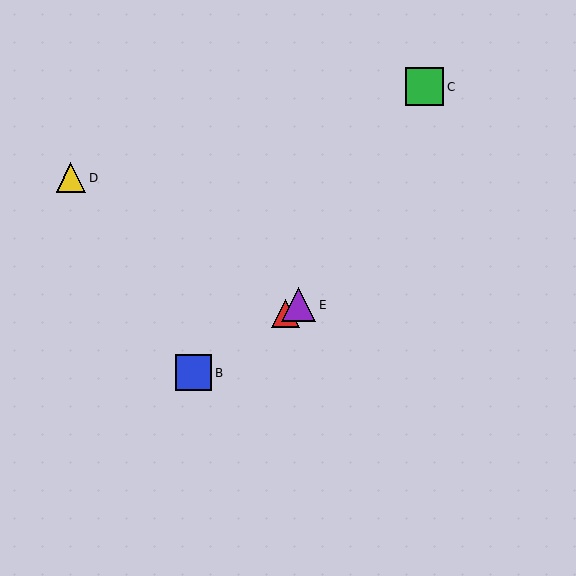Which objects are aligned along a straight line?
Objects A, B, E are aligned along a straight line.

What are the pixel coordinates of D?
Object D is at (71, 178).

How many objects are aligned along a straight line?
3 objects (A, B, E) are aligned along a straight line.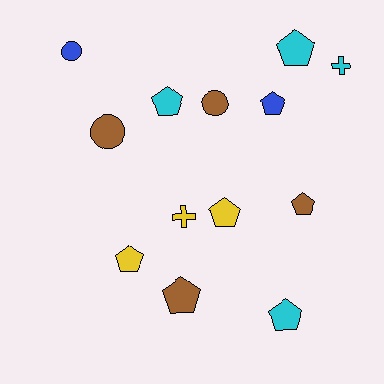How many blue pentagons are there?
There is 1 blue pentagon.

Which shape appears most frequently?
Pentagon, with 8 objects.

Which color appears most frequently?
Cyan, with 4 objects.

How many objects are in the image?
There are 13 objects.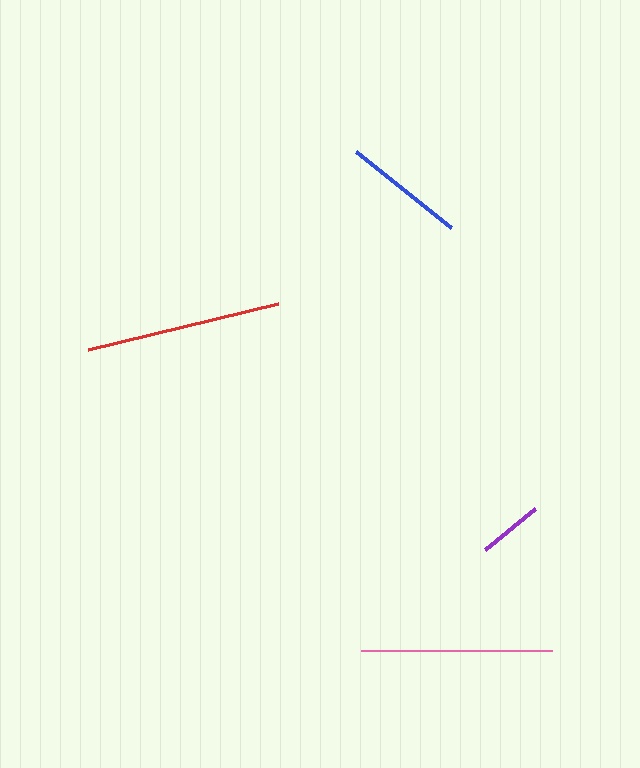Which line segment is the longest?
The red line is the longest at approximately 196 pixels.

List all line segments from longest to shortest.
From longest to shortest: red, pink, blue, purple.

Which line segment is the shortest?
The purple line is the shortest at approximately 65 pixels.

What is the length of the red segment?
The red segment is approximately 196 pixels long.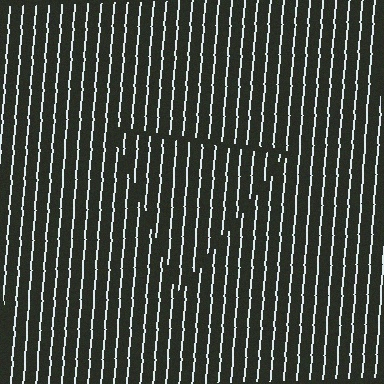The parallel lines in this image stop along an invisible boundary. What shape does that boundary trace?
An illusory triangle. The interior of the shape contains the same grating, shifted by half a period — the contour is defined by the phase discontinuity where line-ends from the inner and outer gratings abut.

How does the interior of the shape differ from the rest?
The interior of the shape contains the same grating, shifted by half a period — the contour is defined by the phase discontinuity where line-ends from the inner and outer gratings abut.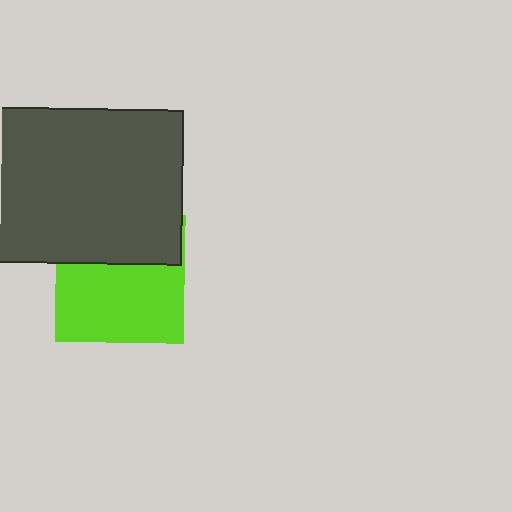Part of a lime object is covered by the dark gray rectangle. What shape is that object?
It is a square.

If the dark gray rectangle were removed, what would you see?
You would see the complete lime square.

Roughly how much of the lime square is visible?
About half of it is visible (roughly 61%).